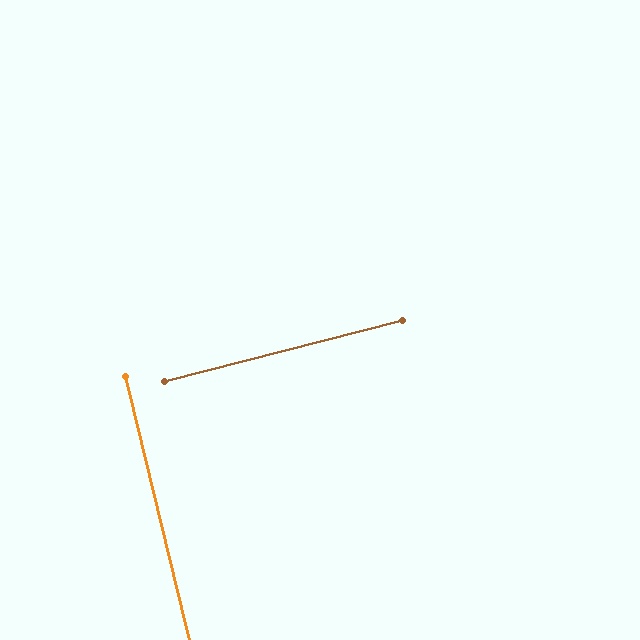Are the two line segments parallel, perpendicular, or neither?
Perpendicular — they meet at approximately 89°.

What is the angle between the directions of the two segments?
Approximately 89 degrees.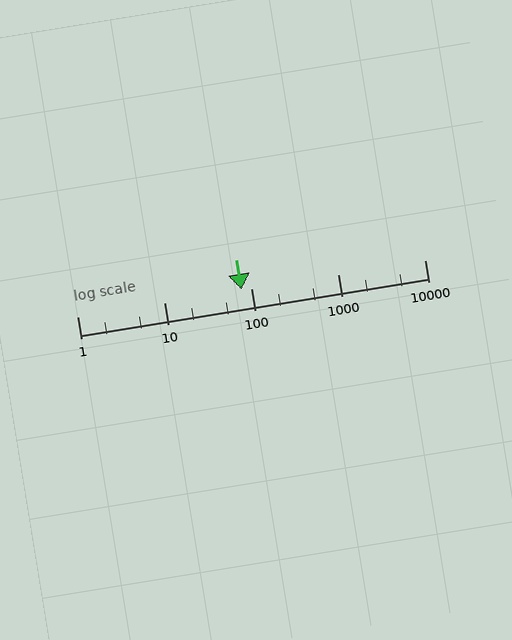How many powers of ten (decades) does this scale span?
The scale spans 4 decades, from 1 to 10000.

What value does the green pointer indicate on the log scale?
The pointer indicates approximately 79.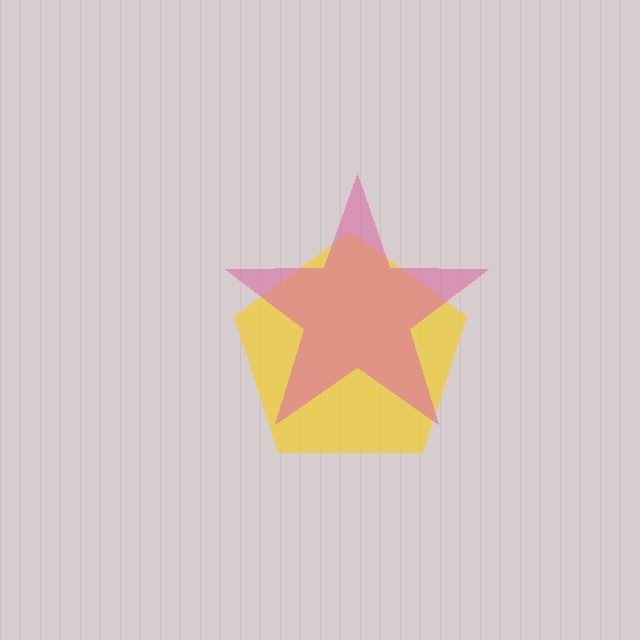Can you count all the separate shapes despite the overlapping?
Yes, there are 2 separate shapes.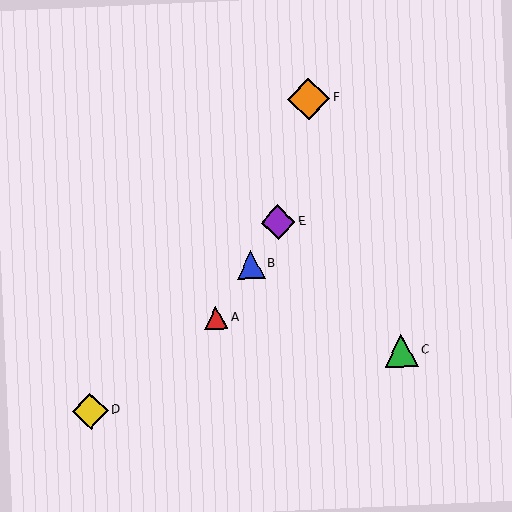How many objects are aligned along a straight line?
3 objects (A, B, E) are aligned along a straight line.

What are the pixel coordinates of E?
Object E is at (278, 222).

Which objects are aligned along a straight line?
Objects A, B, E are aligned along a straight line.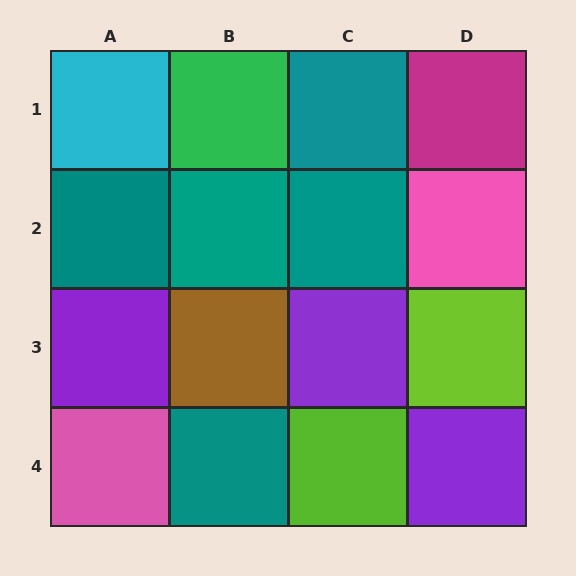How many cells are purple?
3 cells are purple.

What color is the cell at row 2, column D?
Pink.